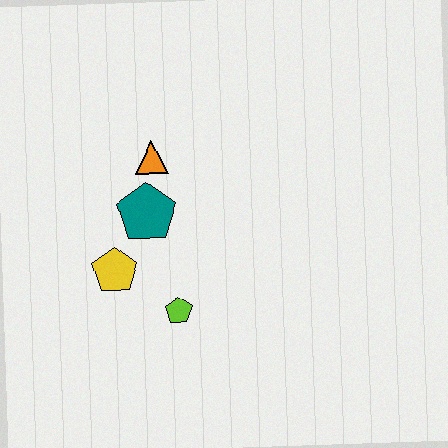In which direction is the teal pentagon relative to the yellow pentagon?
The teal pentagon is above the yellow pentagon.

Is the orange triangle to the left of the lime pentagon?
Yes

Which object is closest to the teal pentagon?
The orange triangle is closest to the teal pentagon.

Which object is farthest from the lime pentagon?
The orange triangle is farthest from the lime pentagon.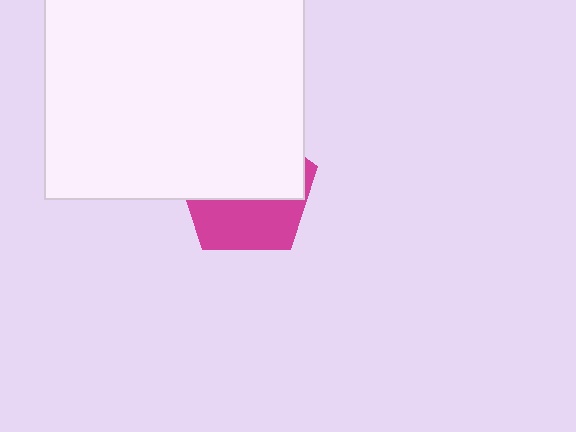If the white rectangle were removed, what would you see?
You would see the complete magenta pentagon.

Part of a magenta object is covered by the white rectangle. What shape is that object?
It is a pentagon.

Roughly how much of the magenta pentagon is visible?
A small part of it is visible (roughly 42%).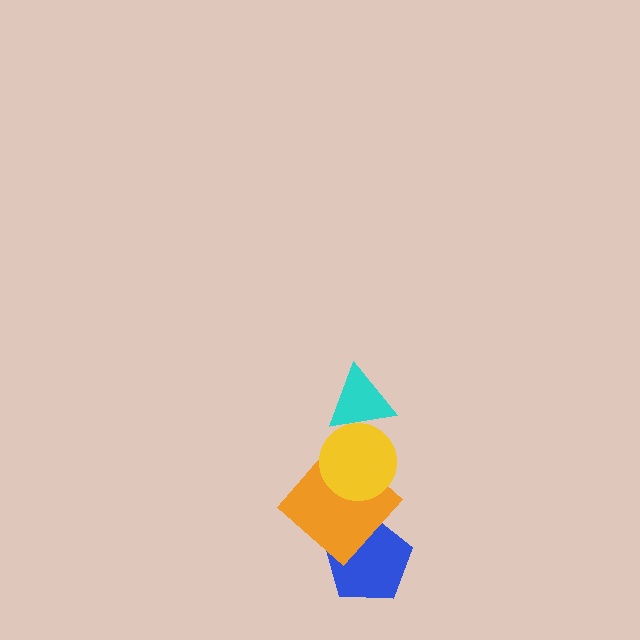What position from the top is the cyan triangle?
The cyan triangle is 1st from the top.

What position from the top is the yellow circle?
The yellow circle is 2nd from the top.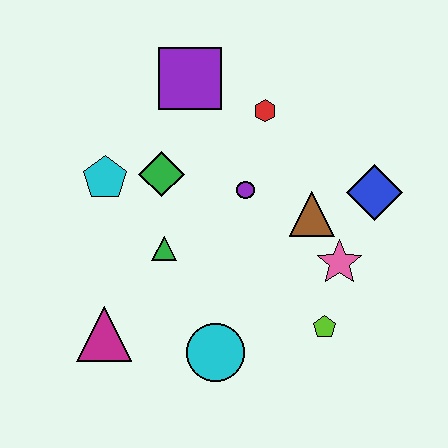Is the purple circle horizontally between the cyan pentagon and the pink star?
Yes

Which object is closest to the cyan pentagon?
The green diamond is closest to the cyan pentagon.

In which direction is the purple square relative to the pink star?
The purple square is above the pink star.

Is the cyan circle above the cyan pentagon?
No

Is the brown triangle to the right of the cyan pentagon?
Yes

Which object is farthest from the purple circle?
The magenta triangle is farthest from the purple circle.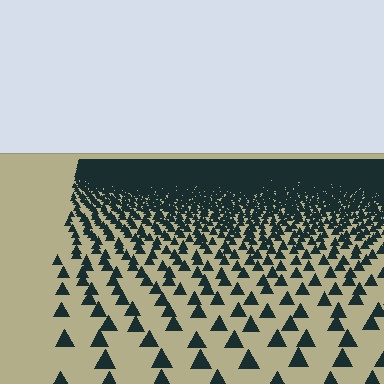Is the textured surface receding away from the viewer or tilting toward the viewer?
The surface is receding away from the viewer. Texture elements get smaller and denser toward the top.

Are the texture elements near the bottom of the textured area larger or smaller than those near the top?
Larger. Near the bottom, elements are closer to the viewer and appear at a bigger on-screen size.